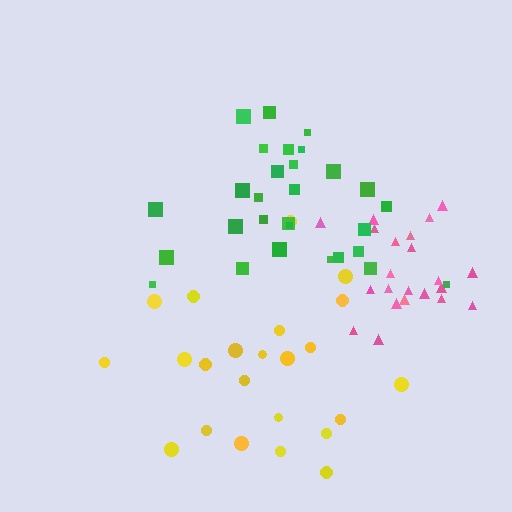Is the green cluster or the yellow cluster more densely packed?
Green.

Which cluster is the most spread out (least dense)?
Yellow.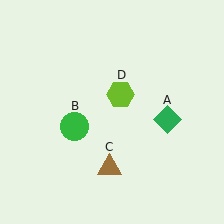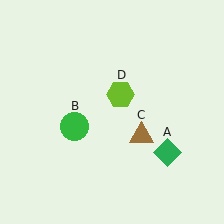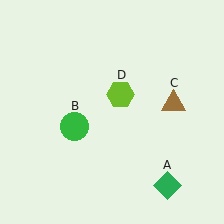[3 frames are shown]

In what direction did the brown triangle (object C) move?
The brown triangle (object C) moved up and to the right.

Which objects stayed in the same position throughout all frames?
Green circle (object B) and lime hexagon (object D) remained stationary.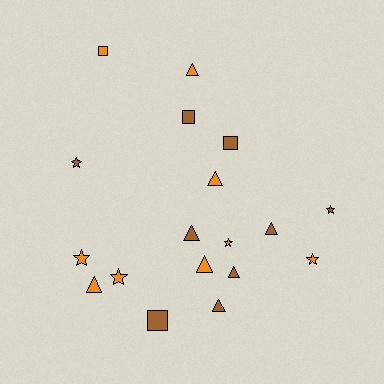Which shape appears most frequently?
Triangle, with 8 objects.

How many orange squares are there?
There is 1 orange square.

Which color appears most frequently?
Brown, with 9 objects.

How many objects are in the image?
There are 18 objects.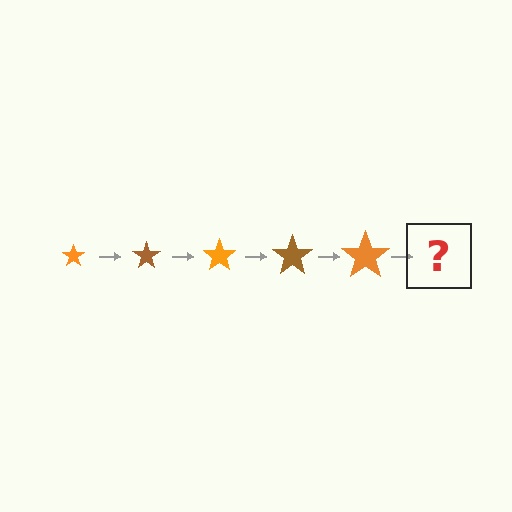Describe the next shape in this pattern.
It should be a brown star, larger than the previous one.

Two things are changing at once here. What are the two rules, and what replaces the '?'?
The two rules are that the star grows larger each step and the color cycles through orange and brown. The '?' should be a brown star, larger than the previous one.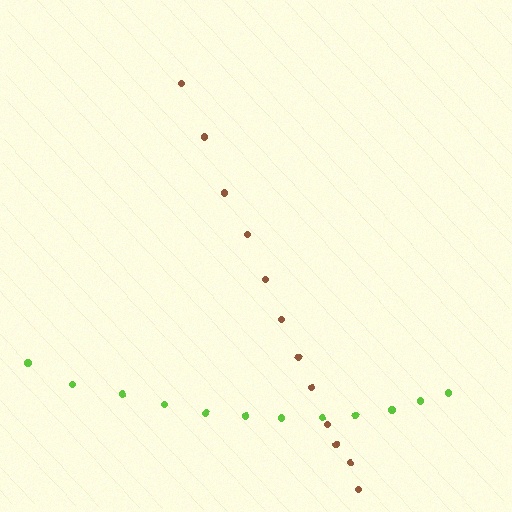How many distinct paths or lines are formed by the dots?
There are 2 distinct paths.